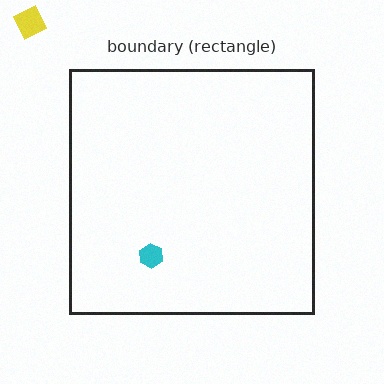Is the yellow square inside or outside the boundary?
Outside.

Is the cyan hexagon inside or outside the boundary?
Inside.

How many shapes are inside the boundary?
1 inside, 1 outside.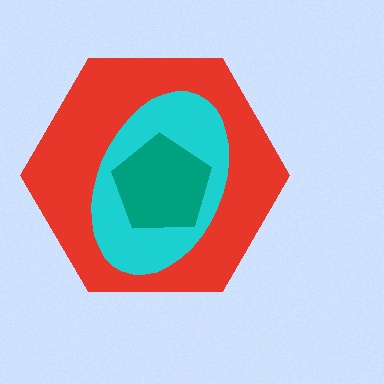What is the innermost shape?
The teal pentagon.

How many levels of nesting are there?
3.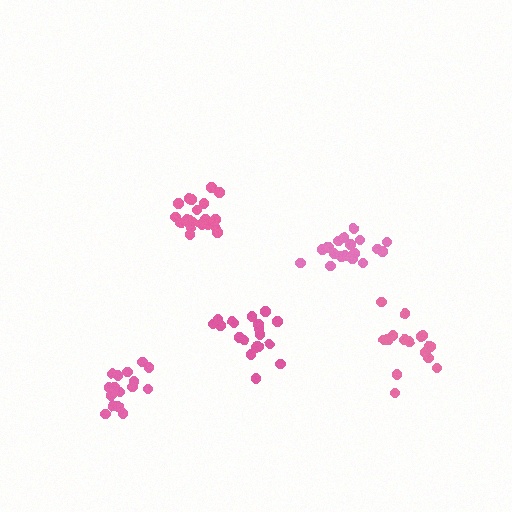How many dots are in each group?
Group 1: 19 dots, Group 2: 18 dots, Group 3: 19 dots, Group 4: 16 dots, Group 5: 20 dots (92 total).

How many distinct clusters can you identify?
There are 5 distinct clusters.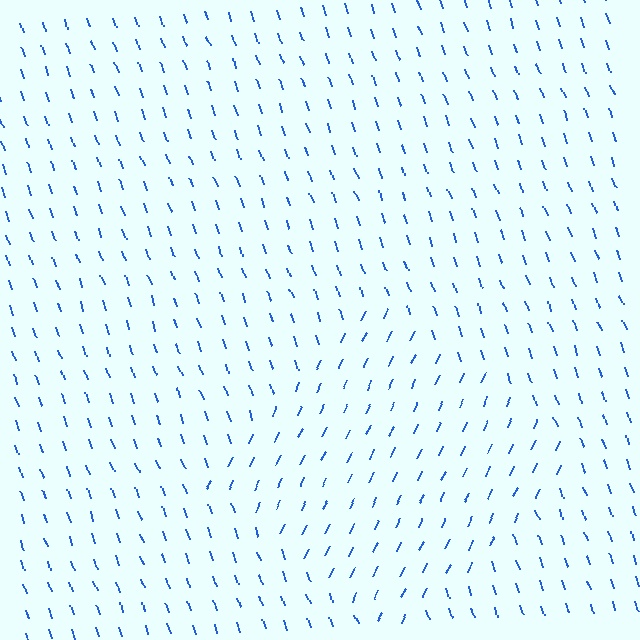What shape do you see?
I see a diamond.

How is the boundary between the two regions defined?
The boundary is defined purely by a change in line orientation (approximately 45 degrees difference). All lines are the same color and thickness.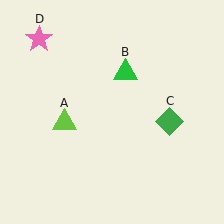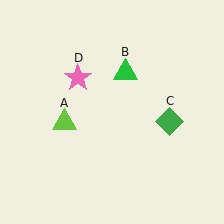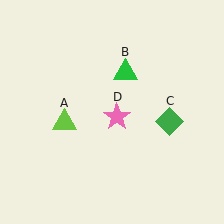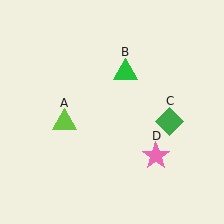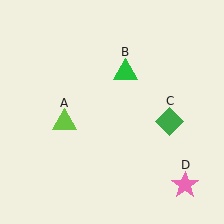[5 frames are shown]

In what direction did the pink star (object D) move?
The pink star (object D) moved down and to the right.